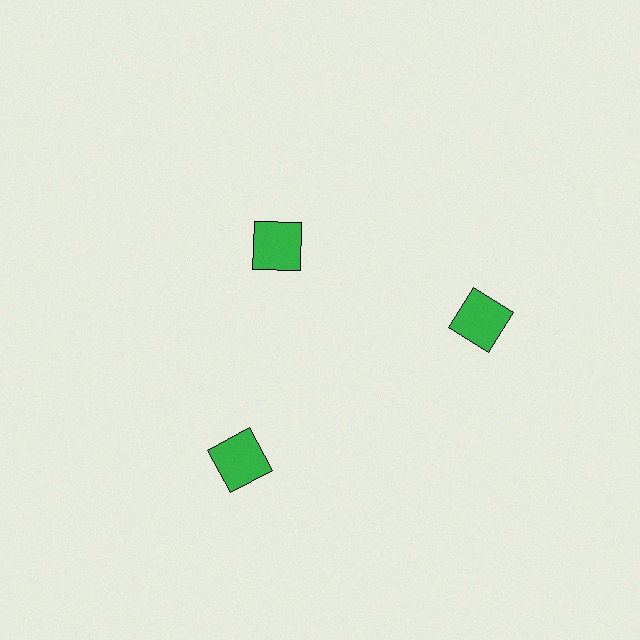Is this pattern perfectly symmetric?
No. The 3 green squares are arranged in a ring, but one element near the 11 o'clock position is pulled inward toward the center, breaking the 3-fold rotational symmetry.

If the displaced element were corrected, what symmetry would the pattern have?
It would have 3-fold rotational symmetry — the pattern would map onto itself every 120 degrees.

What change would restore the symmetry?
The symmetry would be restored by moving it outward, back onto the ring so that all 3 squares sit at equal angles and equal distance from the center.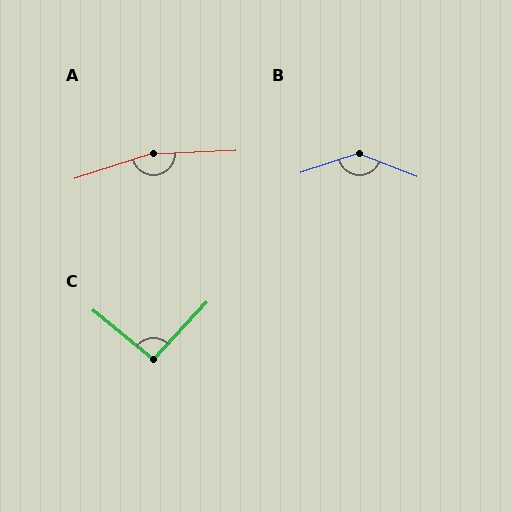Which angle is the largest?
A, at approximately 165 degrees.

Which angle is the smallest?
C, at approximately 94 degrees.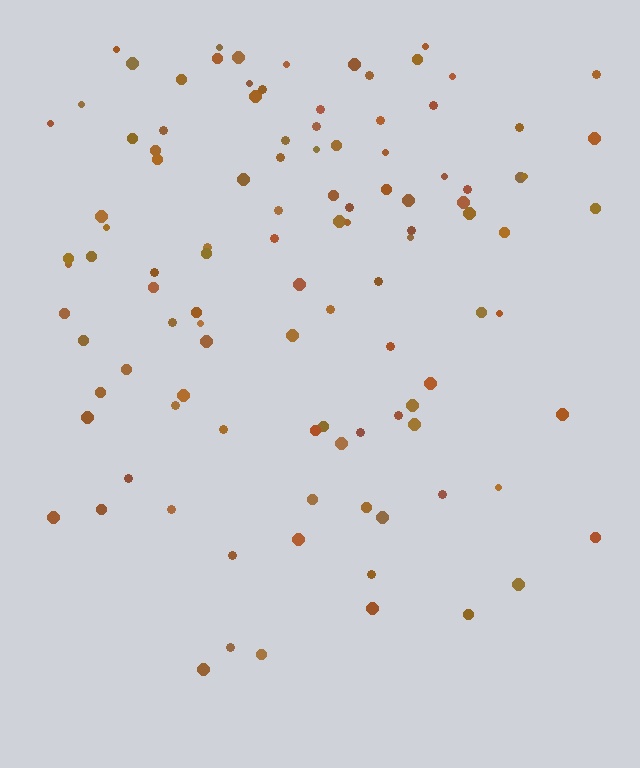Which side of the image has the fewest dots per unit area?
The bottom.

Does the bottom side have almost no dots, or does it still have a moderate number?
Still a moderate number, just noticeably fewer than the top.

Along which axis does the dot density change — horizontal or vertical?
Vertical.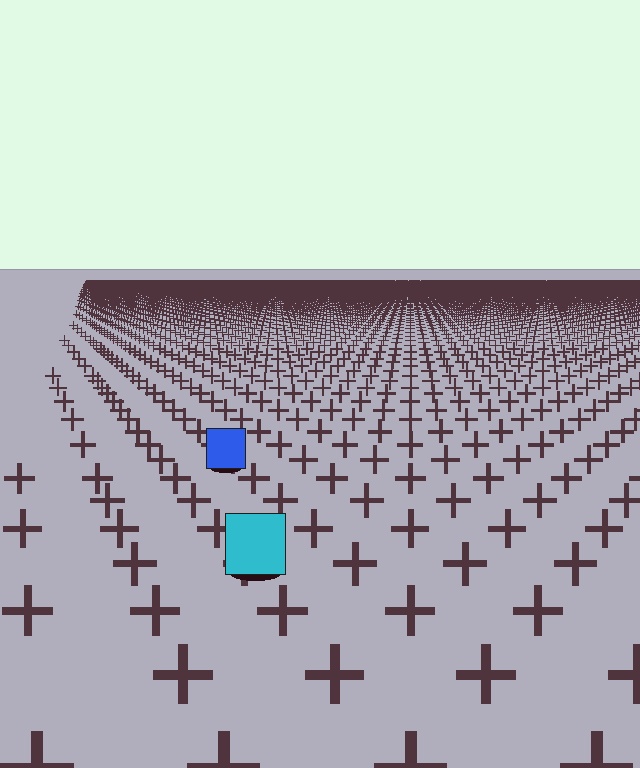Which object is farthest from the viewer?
The blue square is farthest from the viewer. It appears smaller and the ground texture around it is denser.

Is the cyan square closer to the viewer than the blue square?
Yes. The cyan square is closer — you can tell from the texture gradient: the ground texture is coarser near it.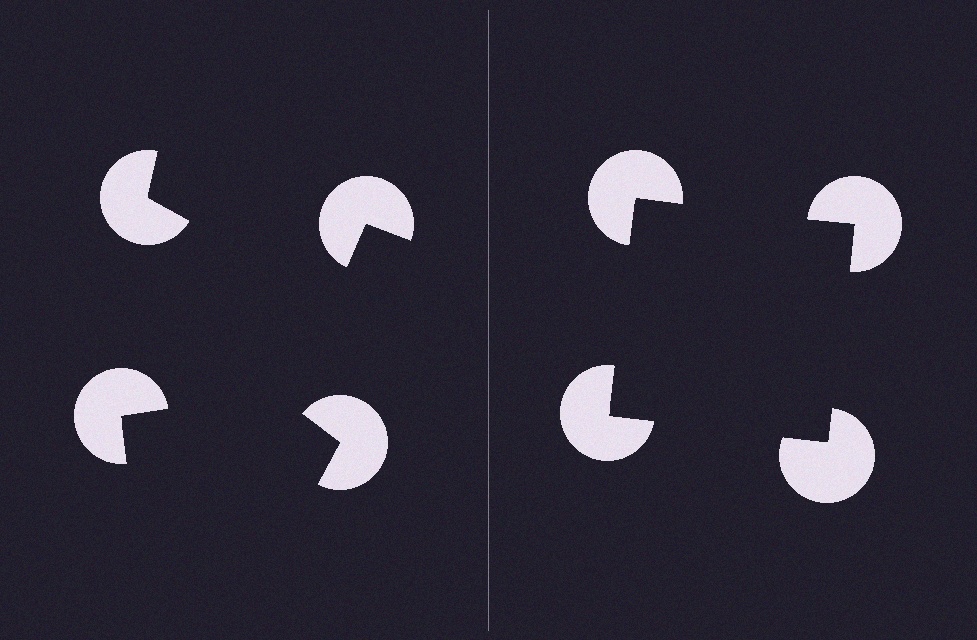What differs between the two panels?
The pac-man discs are positioned identically on both sides; only the wedge orientations differ. On the right they align to a square; on the left they are misaligned.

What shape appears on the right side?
An illusory square.